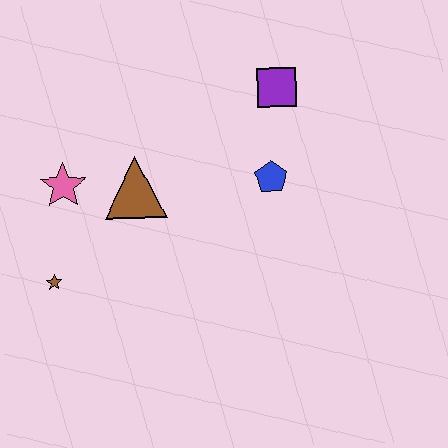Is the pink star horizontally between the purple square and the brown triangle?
No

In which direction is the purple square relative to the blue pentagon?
The purple square is above the blue pentagon.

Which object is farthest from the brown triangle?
The purple square is farthest from the brown triangle.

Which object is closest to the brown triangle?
The pink star is closest to the brown triangle.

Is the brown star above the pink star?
No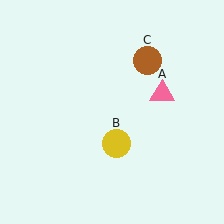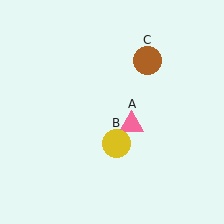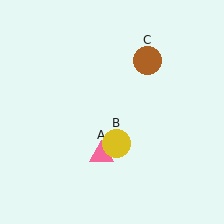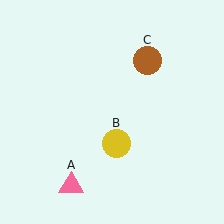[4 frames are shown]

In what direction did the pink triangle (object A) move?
The pink triangle (object A) moved down and to the left.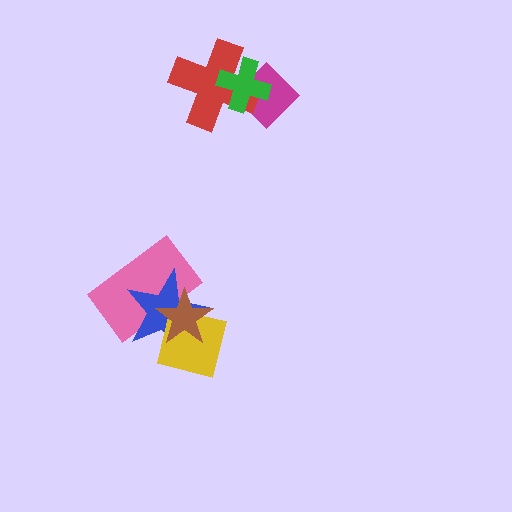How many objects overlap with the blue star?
3 objects overlap with the blue star.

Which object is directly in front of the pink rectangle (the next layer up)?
The blue star is directly in front of the pink rectangle.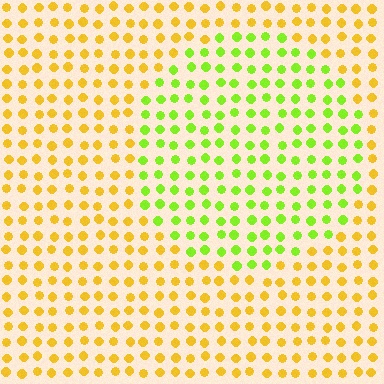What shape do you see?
I see a circle.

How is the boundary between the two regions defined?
The boundary is defined purely by a slight shift in hue (about 47 degrees). Spacing, size, and orientation are identical on both sides.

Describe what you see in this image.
The image is filled with small yellow elements in a uniform arrangement. A circle-shaped region is visible where the elements are tinted to a slightly different hue, forming a subtle color boundary.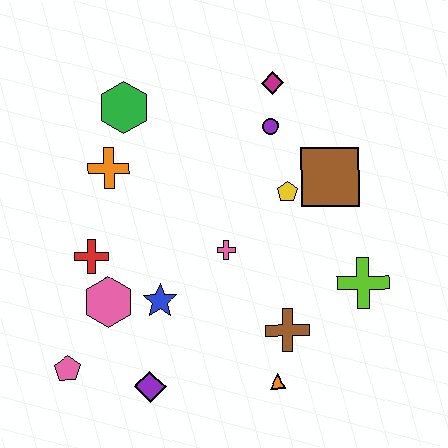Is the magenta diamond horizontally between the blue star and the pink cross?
No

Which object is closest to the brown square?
The yellow pentagon is closest to the brown square.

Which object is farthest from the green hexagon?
The orange triangle is farthest from the green hexagon.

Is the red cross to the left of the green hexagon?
Yes